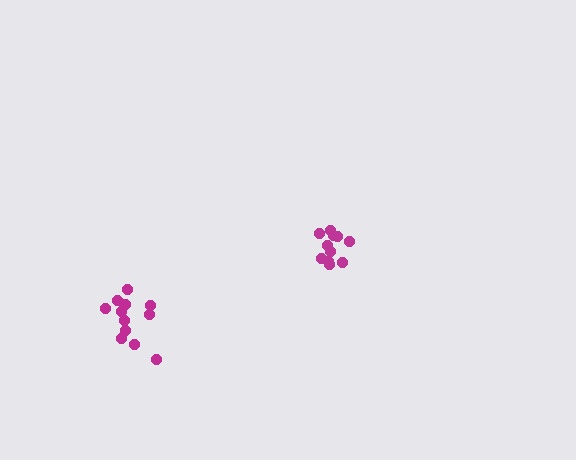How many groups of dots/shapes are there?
There are 2 groups.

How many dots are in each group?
Group 1: 12 dots, Group 2: 11 dots (23 total).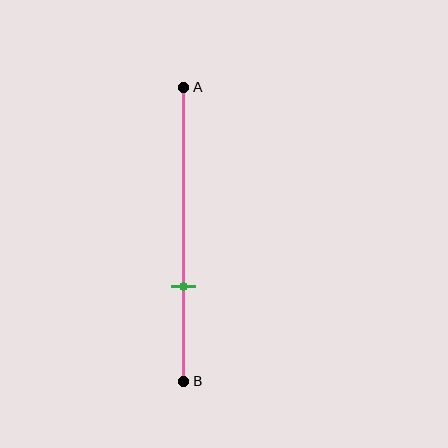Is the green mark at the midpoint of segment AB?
No, the mark is at about 70% from A, not at the 50% midpoint.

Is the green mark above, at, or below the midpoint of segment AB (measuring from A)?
The green mark is below the midpoint of segment AB.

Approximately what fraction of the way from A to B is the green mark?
The green mark is approximately 70% of the way from A to B.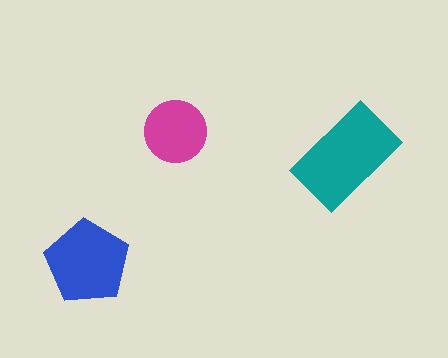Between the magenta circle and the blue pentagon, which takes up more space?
The blue pentagon.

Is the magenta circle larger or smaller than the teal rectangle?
Smaller.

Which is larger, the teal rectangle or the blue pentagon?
The teal rectangle.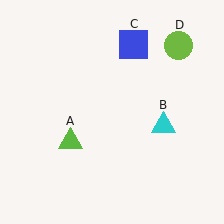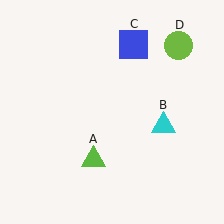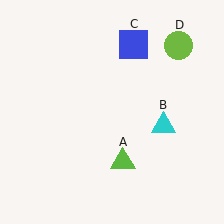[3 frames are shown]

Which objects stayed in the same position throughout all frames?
Cyan triangle (object B) and blue square (object C) and lime circle (object D) remained stationary.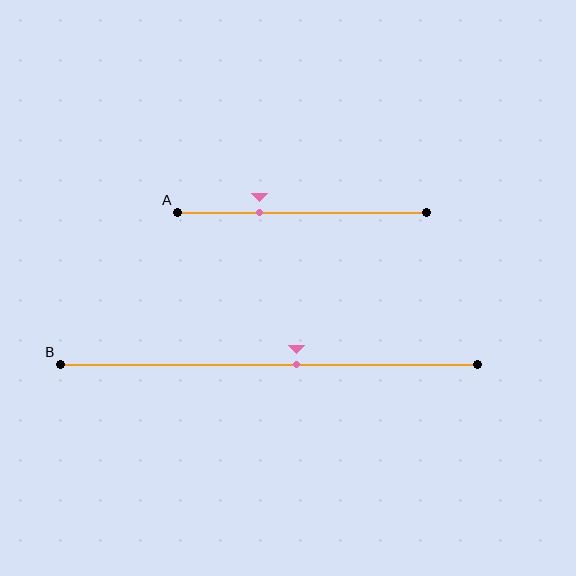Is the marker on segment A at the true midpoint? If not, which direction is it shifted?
No, the marker on segment A is shifted to the left by about 17% of the segment length.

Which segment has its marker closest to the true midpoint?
Segment B has its marker closest to the true midpoint.